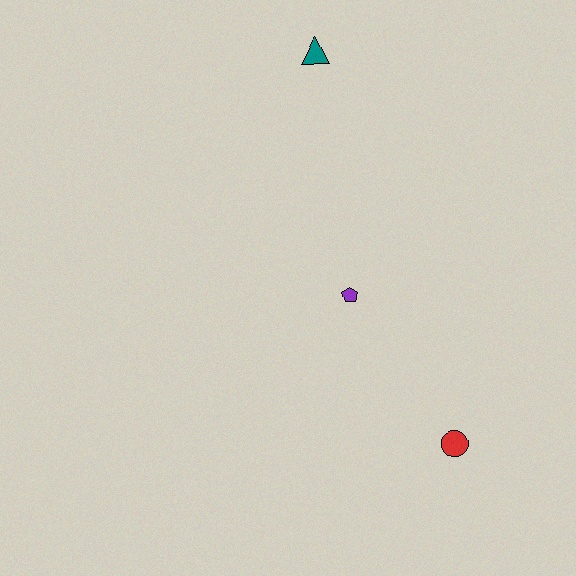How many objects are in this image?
There are 3 objects.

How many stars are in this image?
There are no stars.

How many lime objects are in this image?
There are no lime objects.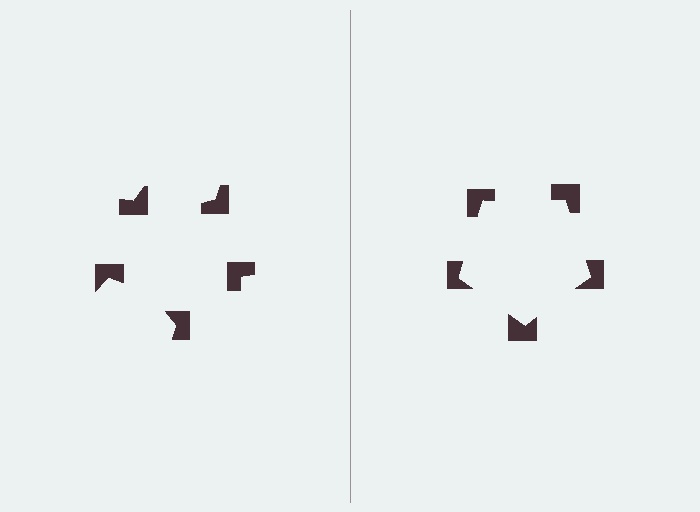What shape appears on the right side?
An illusory pentagon.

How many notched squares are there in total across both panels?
10 — 5 on each side.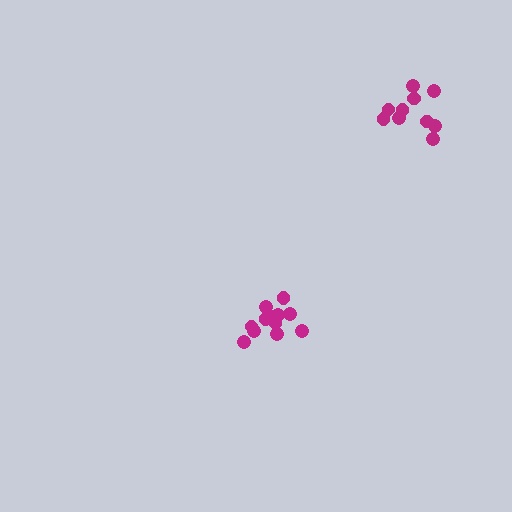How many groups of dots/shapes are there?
There are 2 groups.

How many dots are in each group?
Group 1: 10 dots, Group 2: 12 dots (22 total).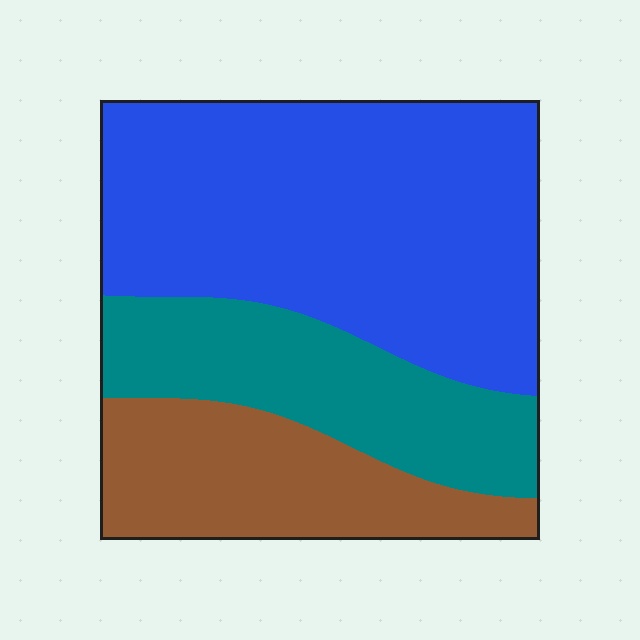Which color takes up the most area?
Blue, at roughly 55%.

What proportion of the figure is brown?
Brown takes up less than a quarter of the figure.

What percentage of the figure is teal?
Teal covers around 25% of the figure.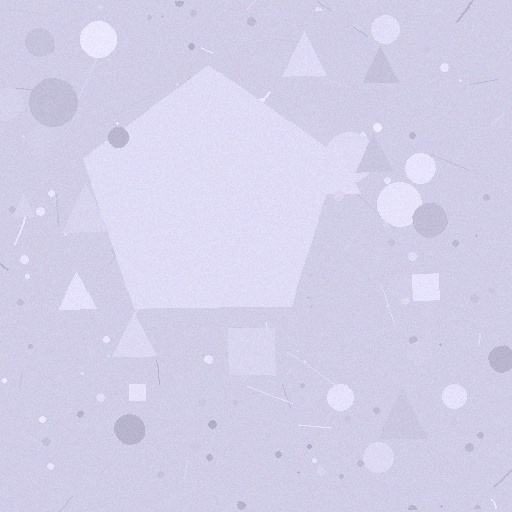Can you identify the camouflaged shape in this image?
The camouflaged shape is a pentagon.